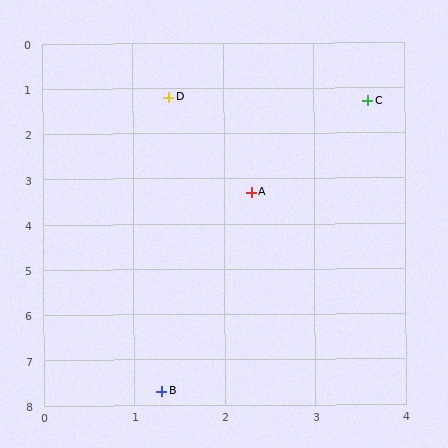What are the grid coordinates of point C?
Point C is at approximately (3.6, 1.3).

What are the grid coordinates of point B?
Point B is at approximately (1.3, 7.7).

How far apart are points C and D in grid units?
Points C and D are about 2.2 grid units apart.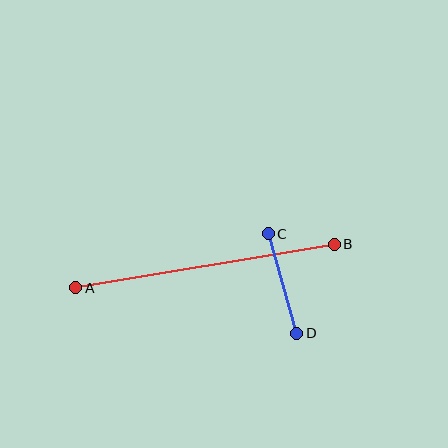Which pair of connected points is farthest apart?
Points A and B are farthest apart.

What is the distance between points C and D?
The distance is approximately 104 pixels.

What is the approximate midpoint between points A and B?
The midpoint is at approximately (205, 266) pixels.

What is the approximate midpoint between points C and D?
The midpoint is at approximately (283, 283) pixels.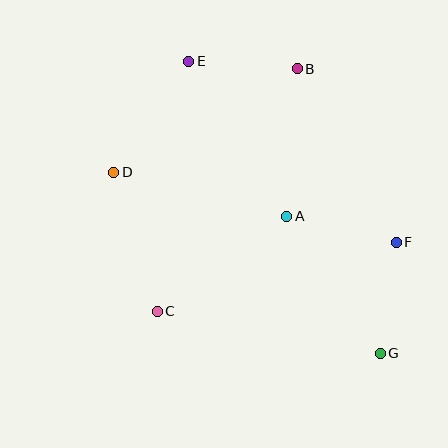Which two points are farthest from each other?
Points E and G are farthest from each other.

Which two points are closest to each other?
Points B and E are closest to each other.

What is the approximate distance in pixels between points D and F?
The distance between D and F is approximately 291 pixels.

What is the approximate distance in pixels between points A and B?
The distance between A and B is approximately 148 pixels.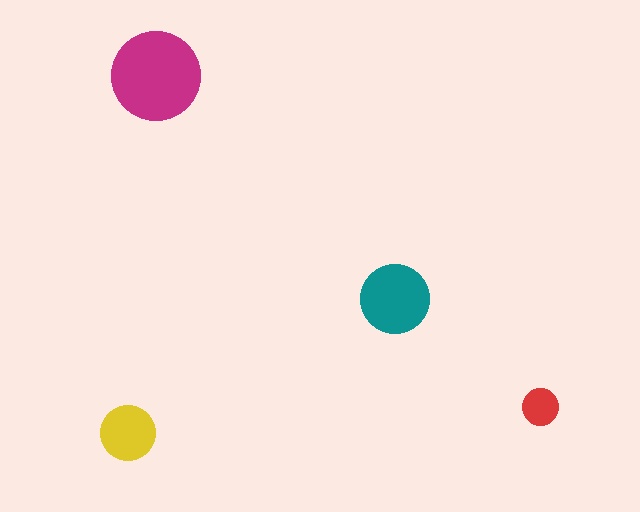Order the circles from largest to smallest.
the magenta one, the teal one, the yellow one, the red one.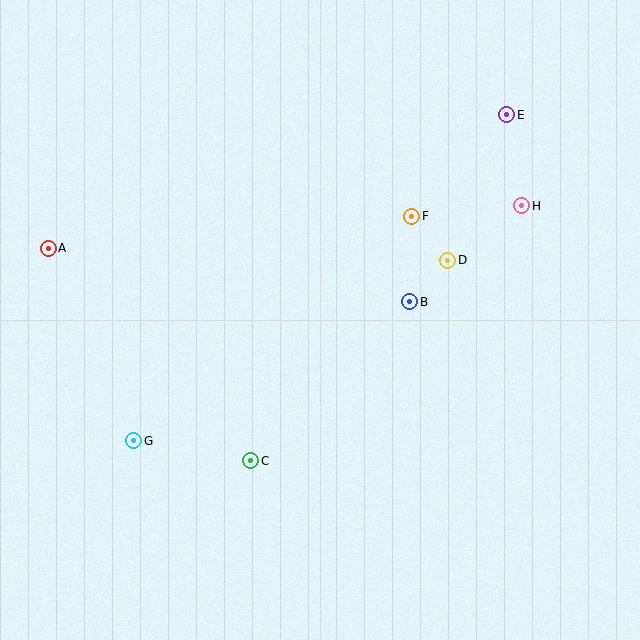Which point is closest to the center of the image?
Point B at (410, 302) is closest to the center.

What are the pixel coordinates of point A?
Point A is at (48, 248).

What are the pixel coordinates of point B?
Point B is at (410, 302).